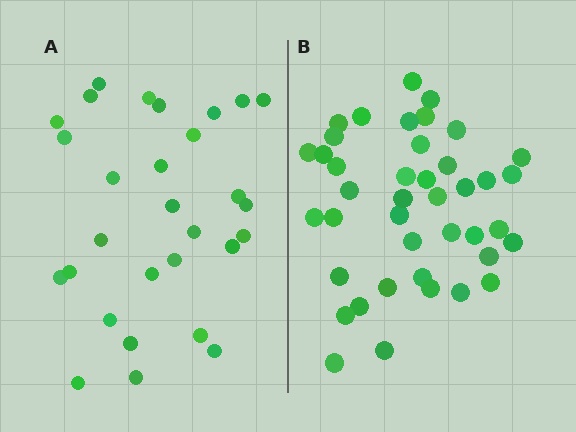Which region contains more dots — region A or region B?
Region B (the right region) has more dots.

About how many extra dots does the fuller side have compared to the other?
Region B has roughly 12 or so more dots than region A.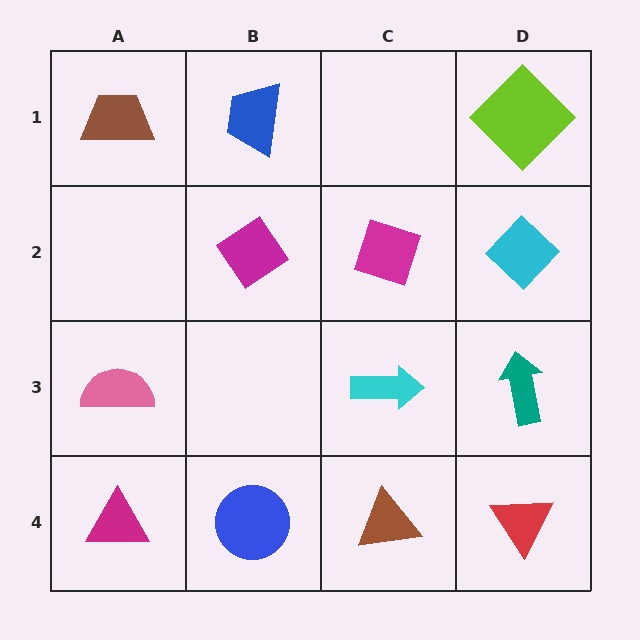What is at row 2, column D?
A cyan diamond.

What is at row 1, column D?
A lime diamond.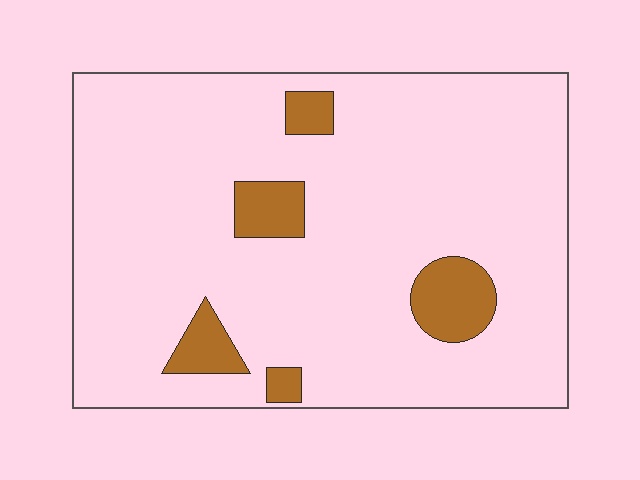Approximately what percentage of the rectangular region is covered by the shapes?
Approximately 10%.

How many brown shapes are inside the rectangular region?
5.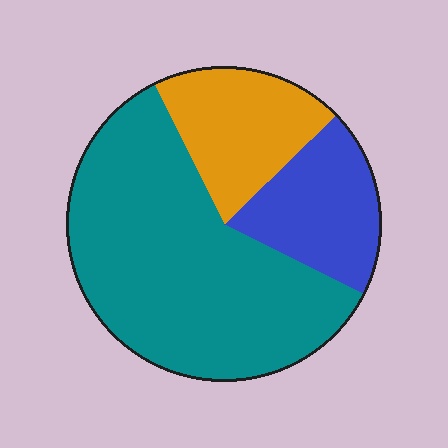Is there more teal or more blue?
Teal.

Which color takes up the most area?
Teal, at roughly 60%.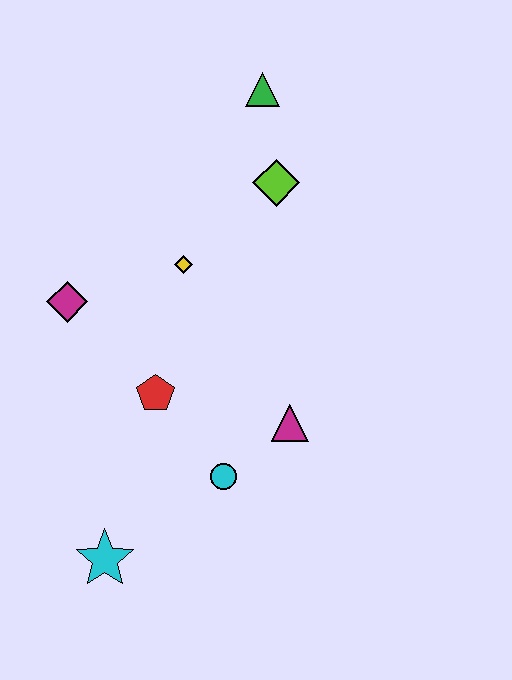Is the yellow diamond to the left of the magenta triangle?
Yes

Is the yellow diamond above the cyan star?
Yes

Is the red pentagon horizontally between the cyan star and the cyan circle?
Yes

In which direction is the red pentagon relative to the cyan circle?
The red pentagon is above the cyan circle.